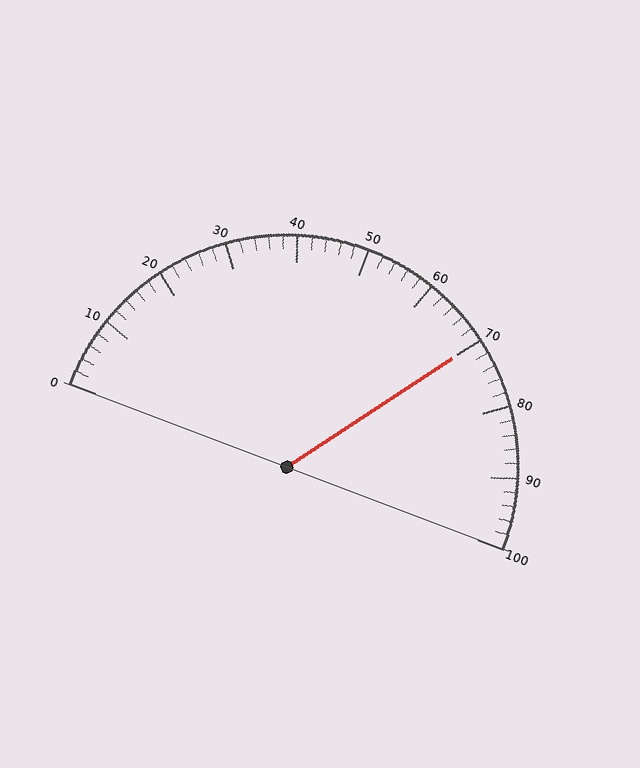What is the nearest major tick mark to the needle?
The nearest major tick mark is 70.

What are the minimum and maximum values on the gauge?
The gauge ranges from 0 to 100.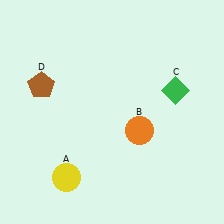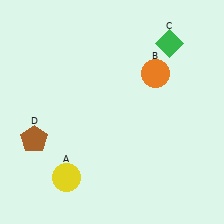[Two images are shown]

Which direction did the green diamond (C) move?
The green diamond (C) moved up.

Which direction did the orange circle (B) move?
The orange circle (B) moved up.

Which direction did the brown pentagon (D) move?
The brown pentagon (D) moved down.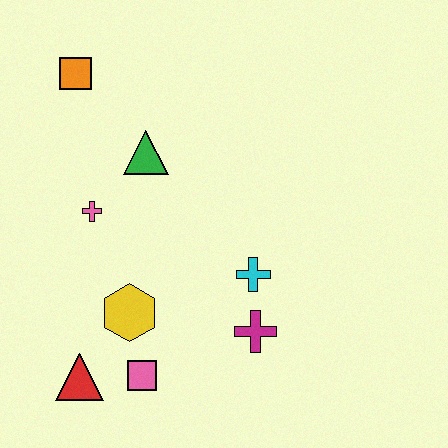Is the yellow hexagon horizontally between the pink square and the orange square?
Yes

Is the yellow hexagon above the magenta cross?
Yes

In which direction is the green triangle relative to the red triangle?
The green triangle is above the red triangle.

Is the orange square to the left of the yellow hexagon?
Yes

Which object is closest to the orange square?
The green triangle is closest to the orange square.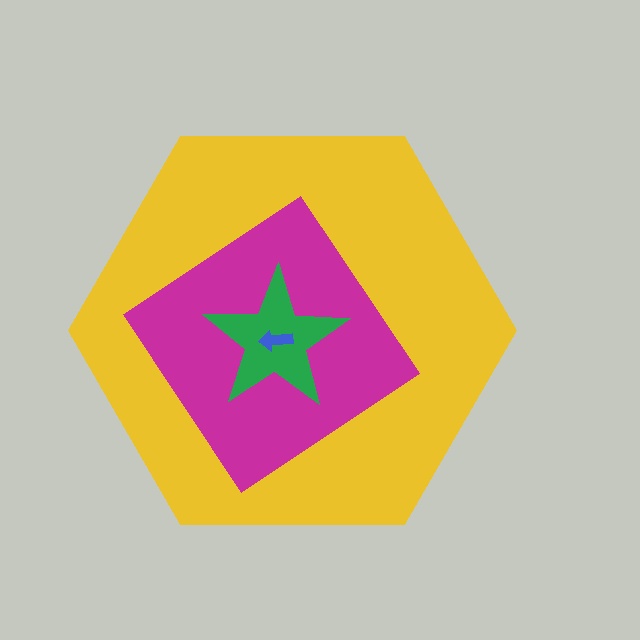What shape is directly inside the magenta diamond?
The green star.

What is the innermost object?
The blue arrow.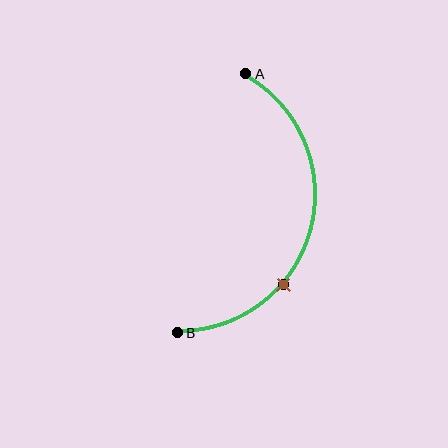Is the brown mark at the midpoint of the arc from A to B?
No. The brown mark lies on the arc but is closer to endpoint B. The arc midpoint would be at the point on the curve equidistant along the arc from both A and B.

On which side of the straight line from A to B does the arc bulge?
The arc bulges to the right of the straight line connecting A and B.